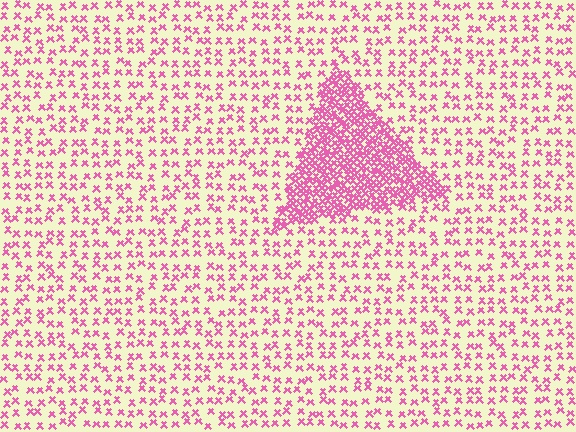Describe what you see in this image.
The image contains small pink elements arranged at two different densities. A triangle-shaped region is visible where the elements are more densely packed than the surrounding area.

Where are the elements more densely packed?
The elements are more densely packed inside the triangle boundary.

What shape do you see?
I see a triangle.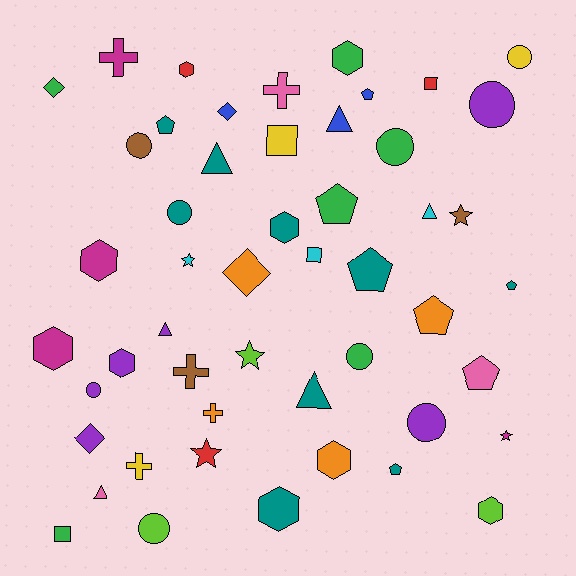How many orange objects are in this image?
There are 4 orange objects.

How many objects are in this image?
There are 50 objects.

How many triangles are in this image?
There are 6 triangles.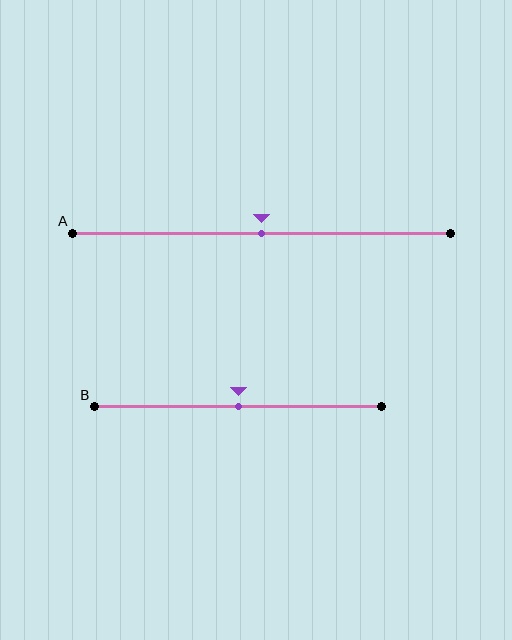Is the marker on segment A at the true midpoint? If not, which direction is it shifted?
Yes, the marker on segment A is at the true midpoint.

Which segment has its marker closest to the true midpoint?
Segment A has its marker closest to the true midpoint.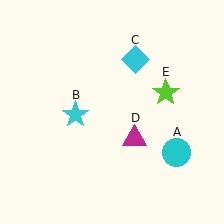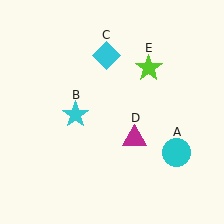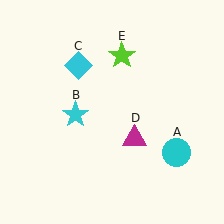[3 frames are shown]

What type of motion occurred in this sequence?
The cyan diamond (object C), lime star (object E) rotated counterclockwise around the center of the scene.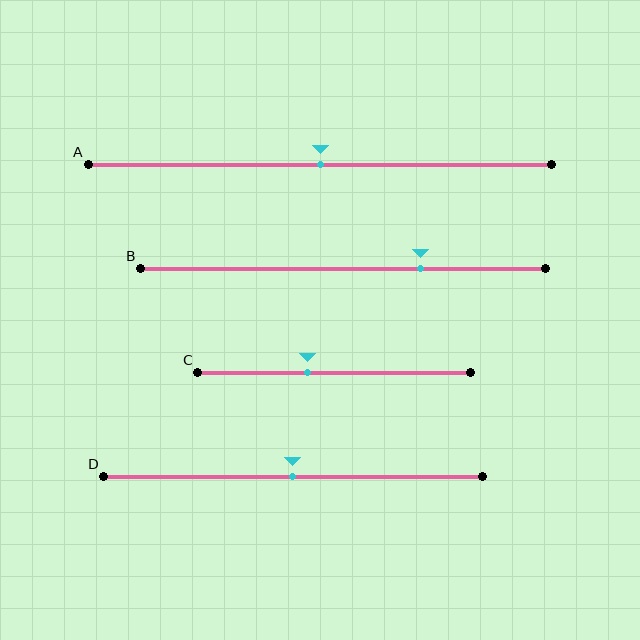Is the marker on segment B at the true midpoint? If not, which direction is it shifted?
No, the marker on segment B is shifted to the right by about 19% of the segment length.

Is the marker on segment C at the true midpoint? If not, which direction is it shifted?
No, the marker on segment C is shifted to the left by about 10% of the segment length.